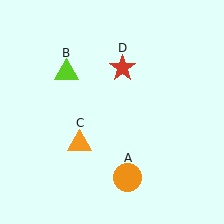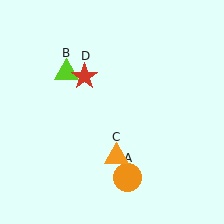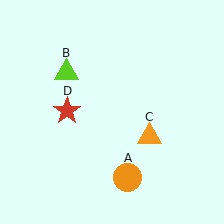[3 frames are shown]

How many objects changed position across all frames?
2 objects changed position: orange triangle (object C), red star (object D).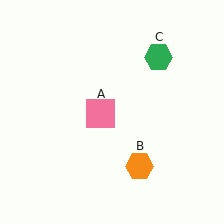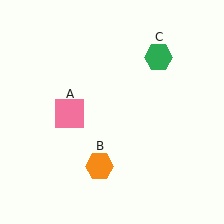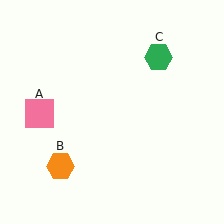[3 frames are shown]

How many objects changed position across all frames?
2 objects changed position: pink square (object A), orange hexagon (object B).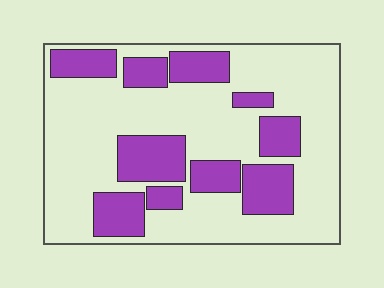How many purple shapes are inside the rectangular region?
10.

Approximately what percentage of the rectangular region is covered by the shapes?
Approximately 30%.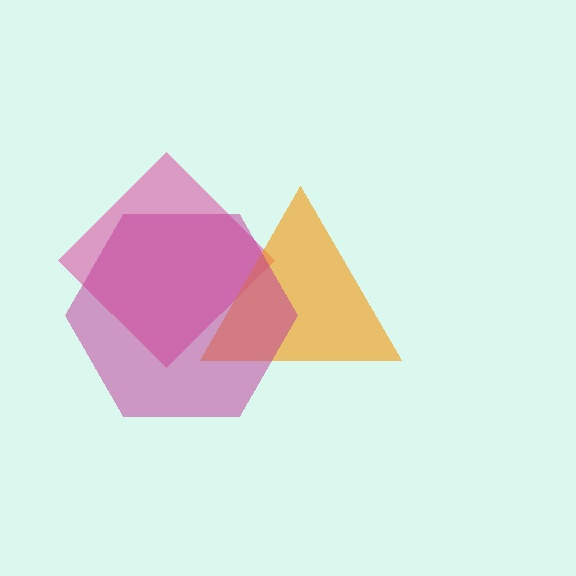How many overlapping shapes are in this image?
There are 3 overlapping shapes in the image.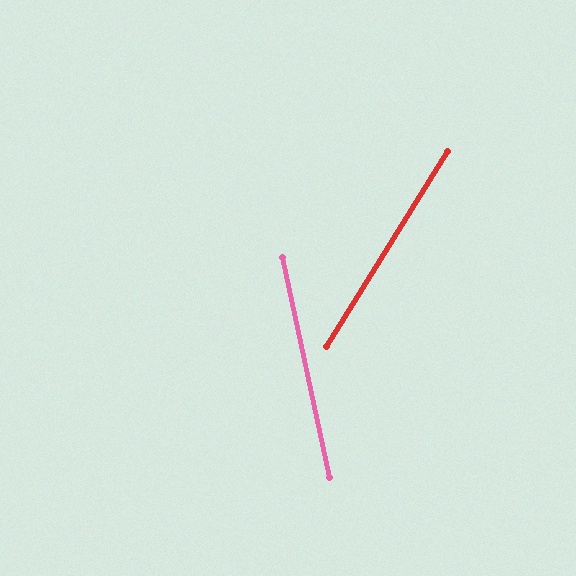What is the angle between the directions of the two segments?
Approximately 44 degrees.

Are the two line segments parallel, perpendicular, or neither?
Neither parallel nor perpendicular — they differ by about 44°.